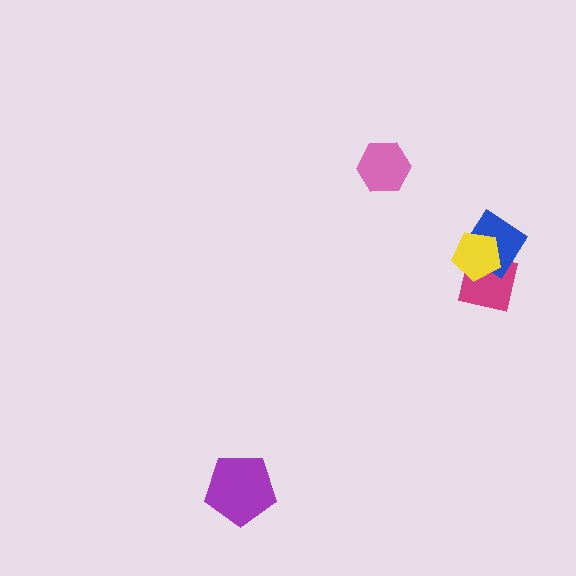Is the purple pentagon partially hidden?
No, no other shape covers it.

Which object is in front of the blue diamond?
The yellow pentagon is in front of the blue diamond.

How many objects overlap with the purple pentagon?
0 objects overlap with the purple pentagon.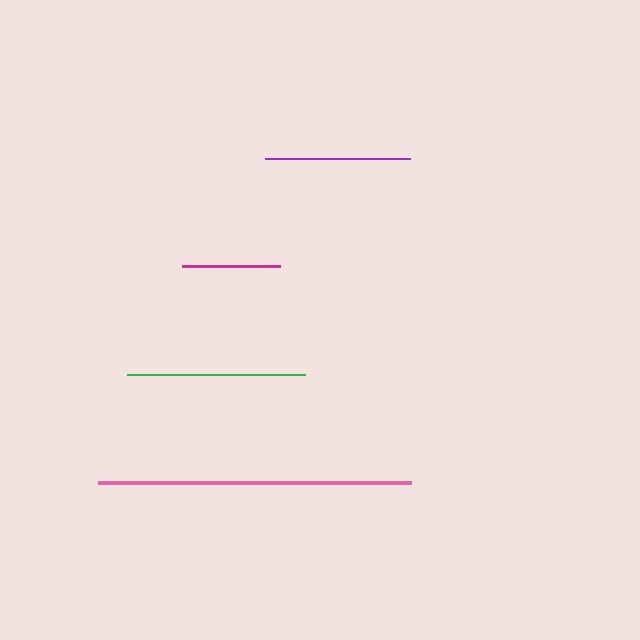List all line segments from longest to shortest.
From longest to shortest: pink, green, purple, magenta.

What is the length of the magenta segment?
The magenta segment is approximately 98 pixels long.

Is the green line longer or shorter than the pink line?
The pink line is longer than the green line.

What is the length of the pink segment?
The pink segment is approximately 313 pixels long.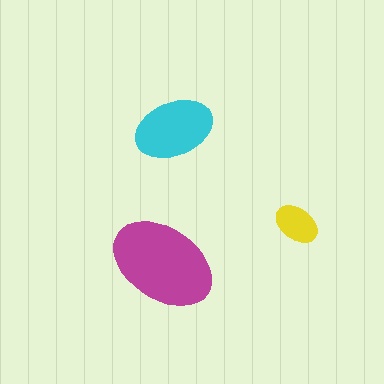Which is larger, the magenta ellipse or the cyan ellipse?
The magenta one.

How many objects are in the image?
There are 3 objects in the image.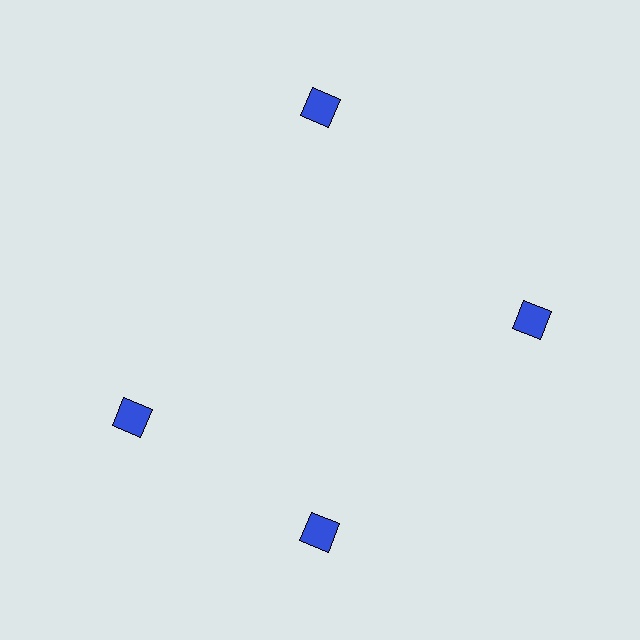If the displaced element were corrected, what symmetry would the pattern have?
It would have 4-fold rotational symmetry — the pattern would map onto itself every 90 degrees.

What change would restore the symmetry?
The symmetry would be restored by rotating it back into even spacing with its neighbors so that all 4 squares sit at equal angles and equal distance from the center.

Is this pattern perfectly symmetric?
No. The 4 blue squares are arranged in a ring, but one element near the 9 o'clock position is rotated out of alignment along the ring, breaking the 4-fold rotational symmetry.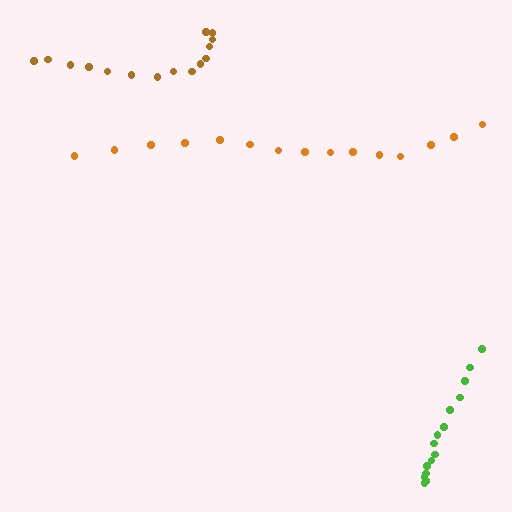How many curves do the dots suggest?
There are 3 distinct paths.